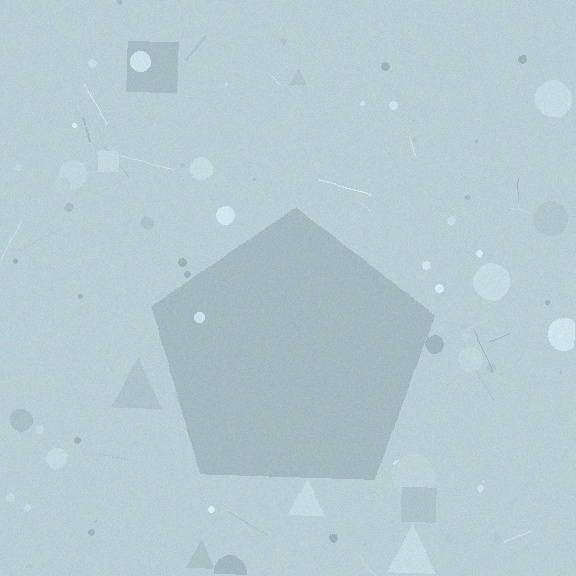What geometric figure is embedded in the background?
A pentagon is embedded in the background.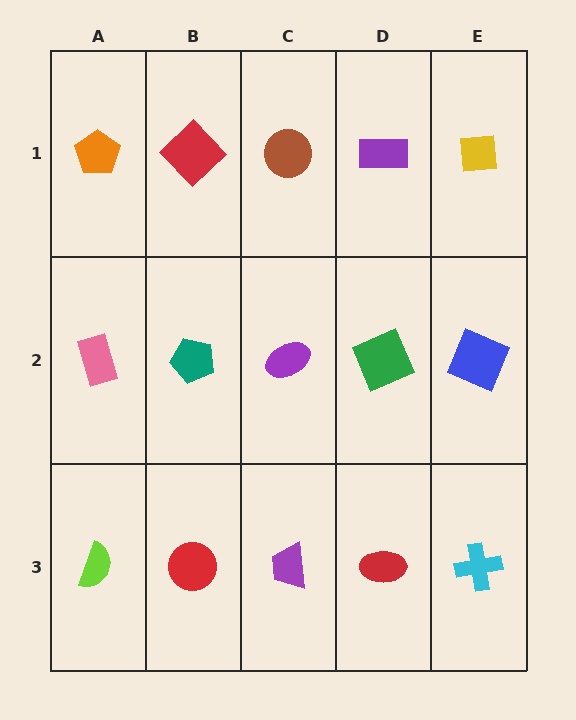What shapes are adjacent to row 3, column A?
A pink rectangle (row 2, column A), a red circle (row 3, column B).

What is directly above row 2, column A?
An orange pentagon.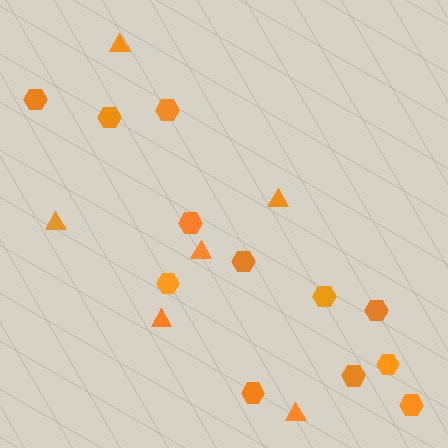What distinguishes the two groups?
There are 2 groups: one group of hexagons (12) and one group of triangles (6).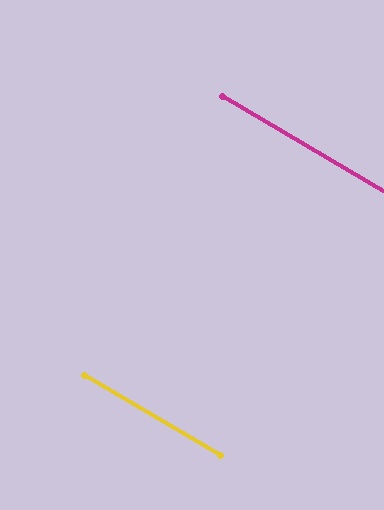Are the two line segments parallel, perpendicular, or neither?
Parallel — their directions differ by only 0.2°.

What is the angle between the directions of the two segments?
Approximately 0 degrees.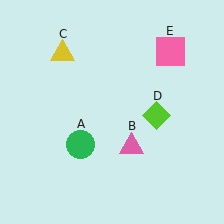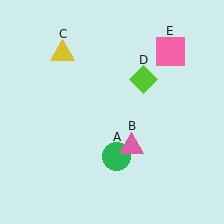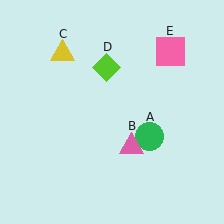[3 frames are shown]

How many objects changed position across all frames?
2 objects changed position: green circle (object A), lime diamond (object D).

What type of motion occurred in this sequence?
The green circle (object A), lime diamond (object D) rotated counterclockwise around the center of the scene.